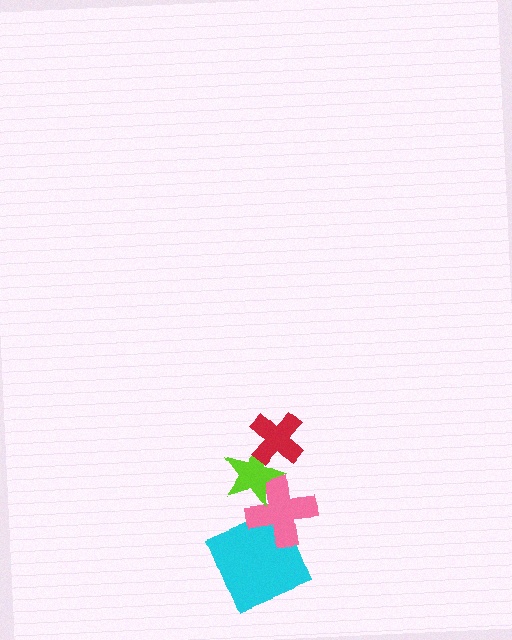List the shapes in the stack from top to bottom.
From top to bottom: the red cross, the lime star, the pink cross, the cyan square.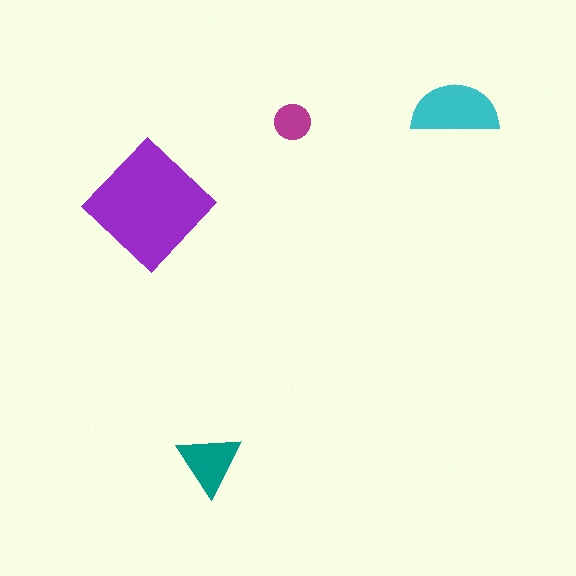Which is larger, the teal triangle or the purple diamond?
The purple diamond.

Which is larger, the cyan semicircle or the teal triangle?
The cyan semicircle.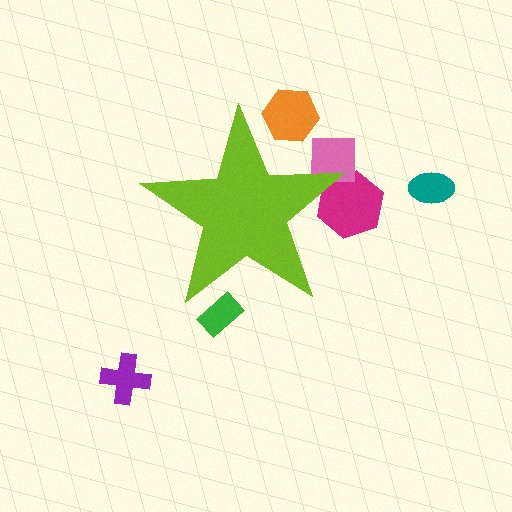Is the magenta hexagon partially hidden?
Yes, the magenta hexagon is partially hidden behind the lime star.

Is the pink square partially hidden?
Yes, the pink square is partially hidden behind the lime star.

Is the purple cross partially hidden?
No, the purple cross is fully visible.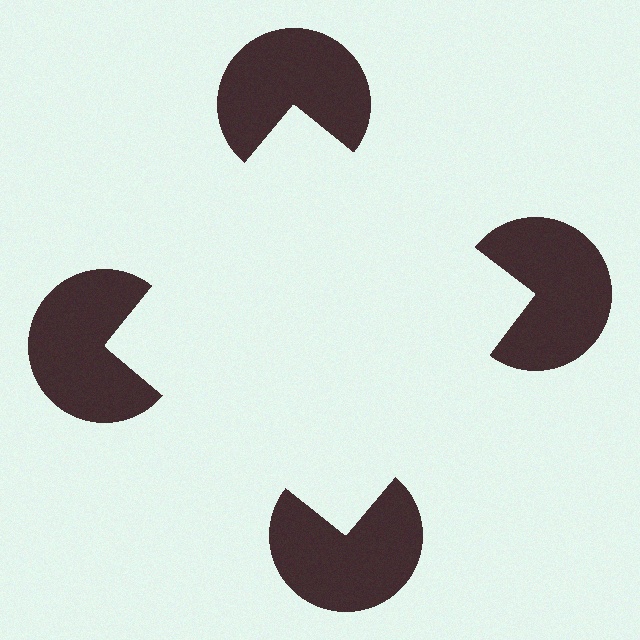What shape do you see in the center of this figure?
An illusory square — its edges are inferred from the aligned wedge cuts in the pac-man discs, not physically drawn.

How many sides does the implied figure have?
4 sides.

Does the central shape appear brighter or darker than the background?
It typically appears slightly brighter than the background, even though no actual brightness change is drawn.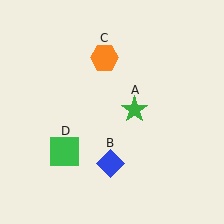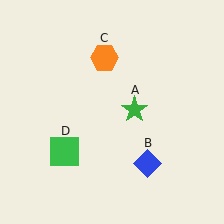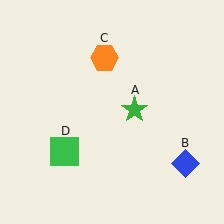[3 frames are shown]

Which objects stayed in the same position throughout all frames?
Green star (object A) and orange hexagon (object C) and green square (object D) remained stationary.